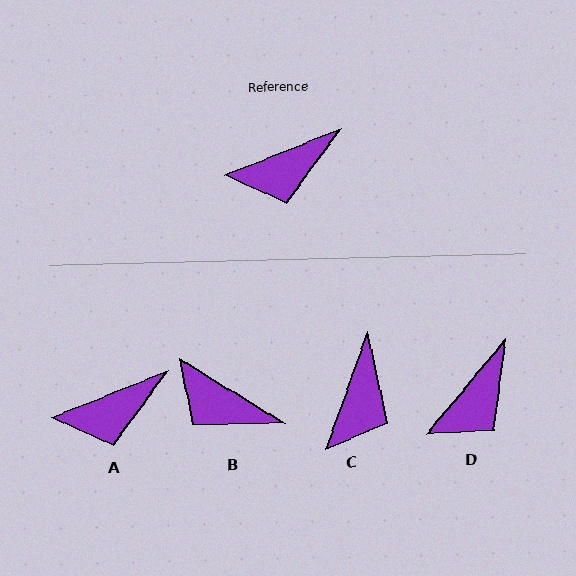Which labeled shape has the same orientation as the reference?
A.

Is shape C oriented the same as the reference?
No, it is off by about 48 degrees.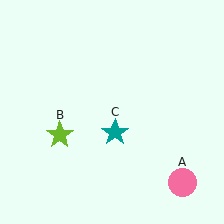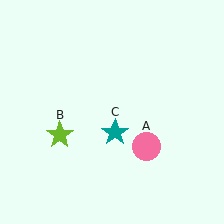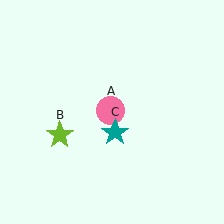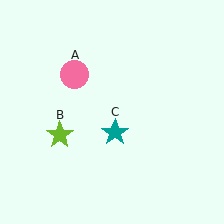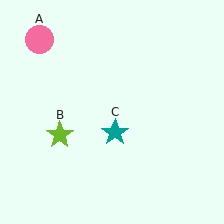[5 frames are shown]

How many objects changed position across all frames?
1 object changed position: pink circle (object A).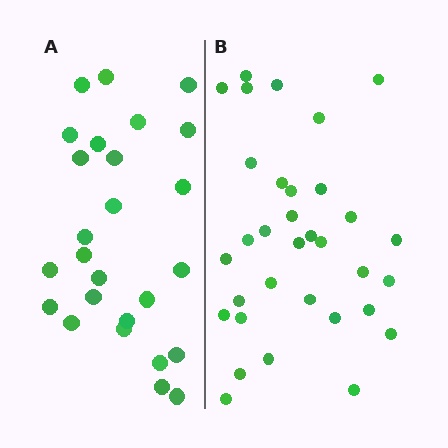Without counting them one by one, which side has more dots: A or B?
Region B (the right region) has more dots.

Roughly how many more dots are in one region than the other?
Region B has roughly 8 or so more dots than region A.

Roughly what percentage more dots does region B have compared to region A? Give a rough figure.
About 25% more.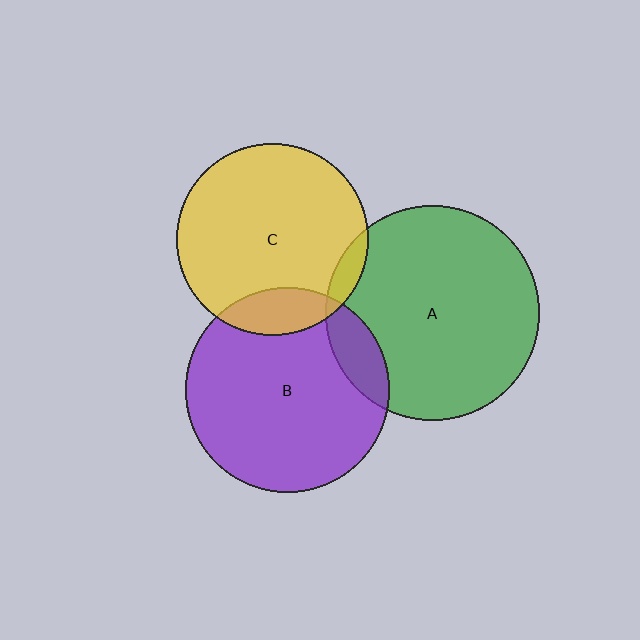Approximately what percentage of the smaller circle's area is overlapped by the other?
Approximately 10%.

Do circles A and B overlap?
Yes.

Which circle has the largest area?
Circle A (green).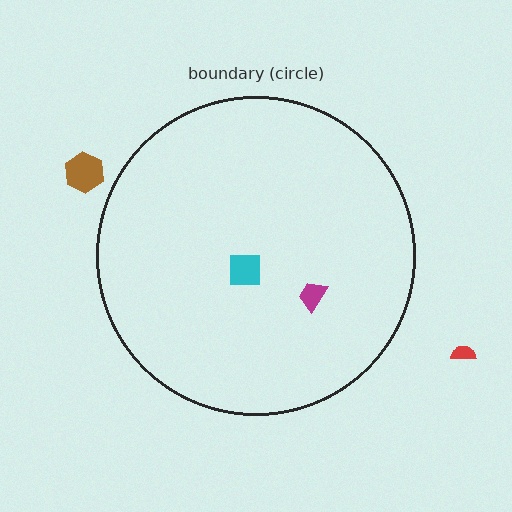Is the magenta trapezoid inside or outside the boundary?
Inside.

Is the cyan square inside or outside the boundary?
Inside.